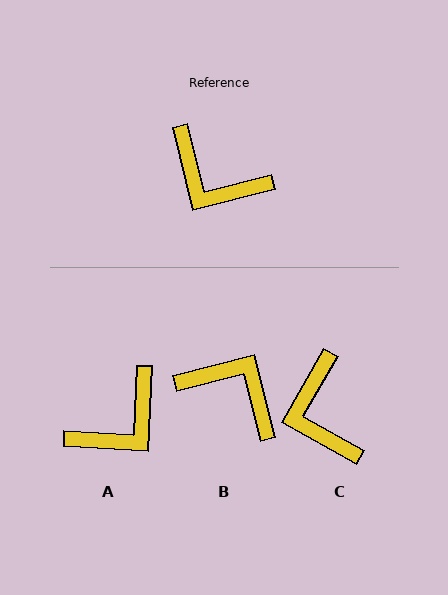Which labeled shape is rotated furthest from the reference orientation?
B, about 180 degrees away.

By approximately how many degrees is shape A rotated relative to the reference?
Approximately 73 degrees counter-clockwise.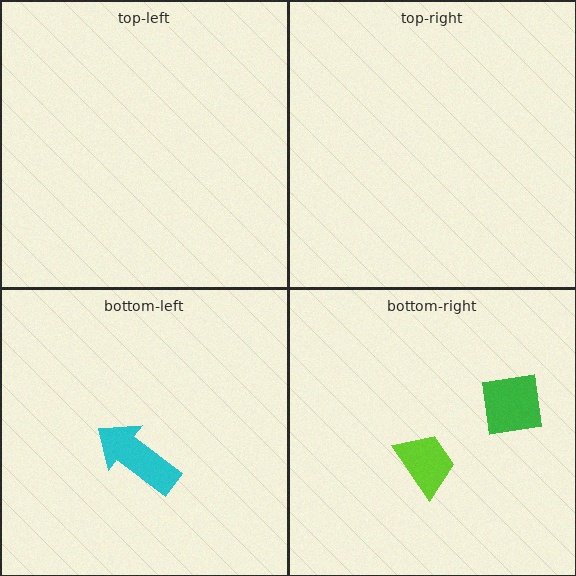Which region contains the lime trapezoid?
The bottom-right region.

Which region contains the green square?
The bottom-right region.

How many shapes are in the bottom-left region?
1.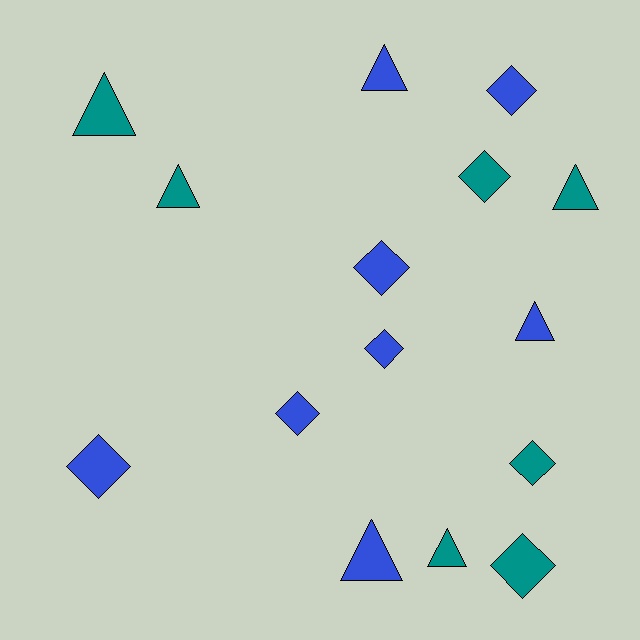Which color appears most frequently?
Blue, with 8 objects.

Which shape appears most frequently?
Diamond, with 8 objects.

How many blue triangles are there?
There are 3 blue triangles.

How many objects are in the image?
There are 15 objects.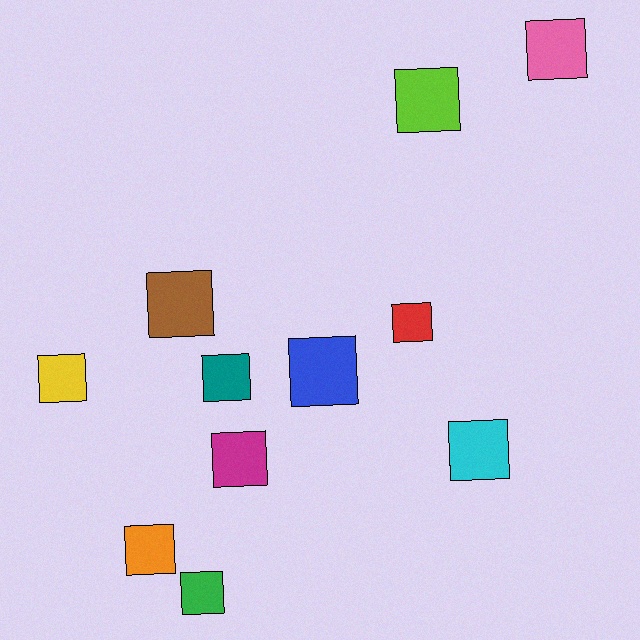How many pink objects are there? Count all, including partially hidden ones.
There is 1 pink object.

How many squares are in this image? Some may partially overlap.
There are 11 squares.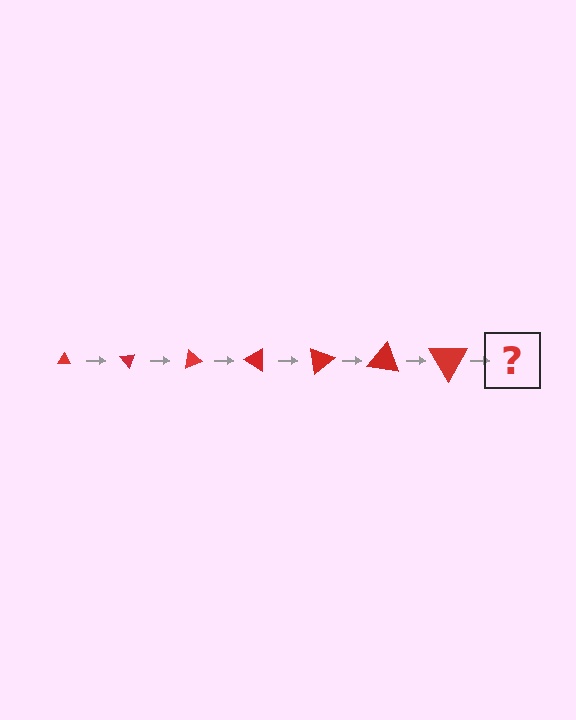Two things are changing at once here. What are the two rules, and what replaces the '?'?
The two rules are that the triangle grows larger each step and it rotates 50 degrees each step. The '?' should be a triangle, larger than the previous one and rotated 350 degrees from the start.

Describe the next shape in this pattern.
It should be a triangle, larger than the previous one and rotated 350 degrees from the start.